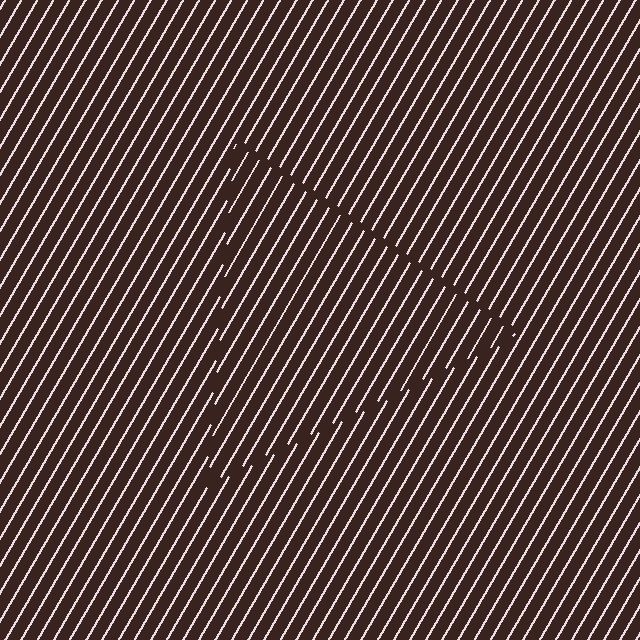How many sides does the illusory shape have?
3 sides — the line-ends trace a triangle.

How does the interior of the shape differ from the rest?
The interior of the shape contains the same grating, shifted by half a period — the contour is defined by the phase discontinuity where line-ends from the inner and outer gratings abut.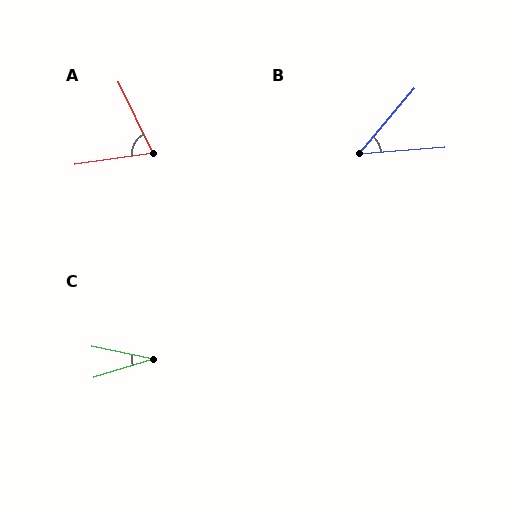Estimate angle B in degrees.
Approximately 45 degrees.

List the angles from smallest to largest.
C (29°), B (45°), A (73°).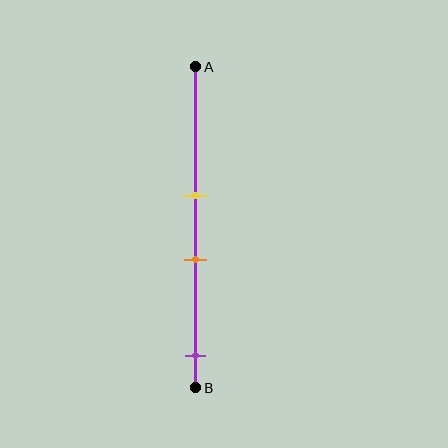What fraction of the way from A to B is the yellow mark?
The yellow mark is approximately 40% (0.4) of the way from A to B.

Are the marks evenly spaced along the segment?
No, the marks are not evenly spaced.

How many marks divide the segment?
There are 3 marks dividing the segment.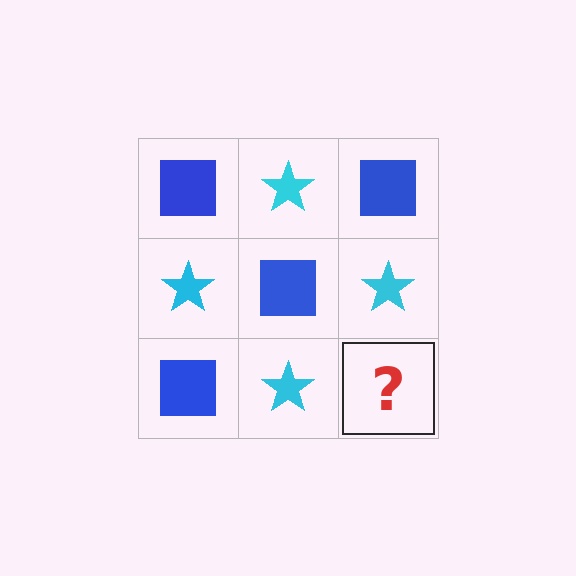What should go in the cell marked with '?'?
The missing cell should contain a blue square.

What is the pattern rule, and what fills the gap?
The rule is that it alternates blue square and cyan star in a checkerboard pattern. The gap should be filled with a blue square.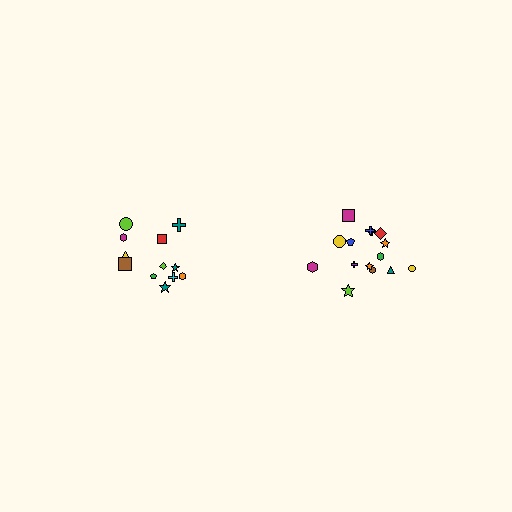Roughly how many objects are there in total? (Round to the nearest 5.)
Roughly 25 objects in total.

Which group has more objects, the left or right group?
The right group.